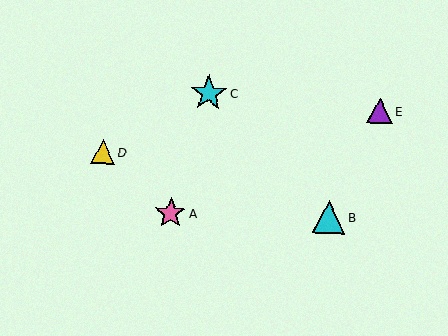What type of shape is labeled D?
Shape D is a yellow triangle.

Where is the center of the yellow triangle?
The center of the yellow triangle is at (103, 152).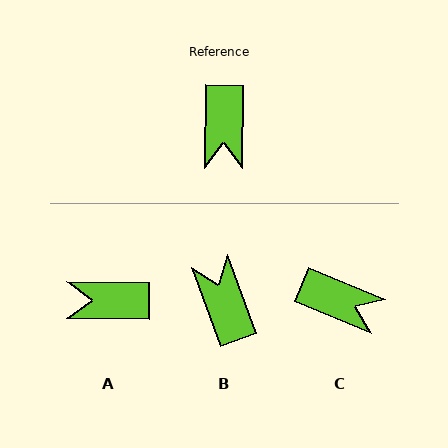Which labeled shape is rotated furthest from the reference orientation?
B, about 159 degrees away.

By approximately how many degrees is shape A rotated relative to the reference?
Approximately 90 degrees clockwise.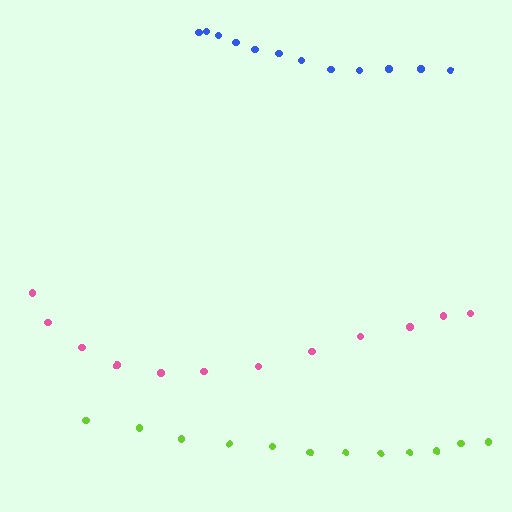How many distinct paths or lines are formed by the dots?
There are 3 distinct paths.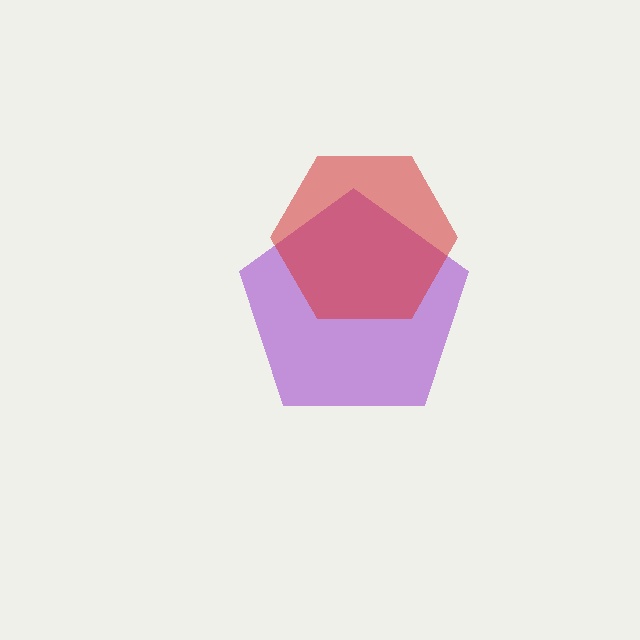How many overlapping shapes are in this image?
There are 2 overlapping shapes in the image.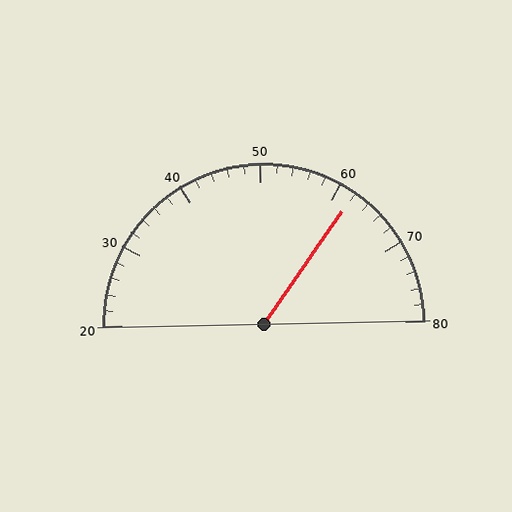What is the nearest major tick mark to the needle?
The nearest major tick mark is 60.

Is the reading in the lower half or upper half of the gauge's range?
The reading is in the upper half of the range (20 to 80).